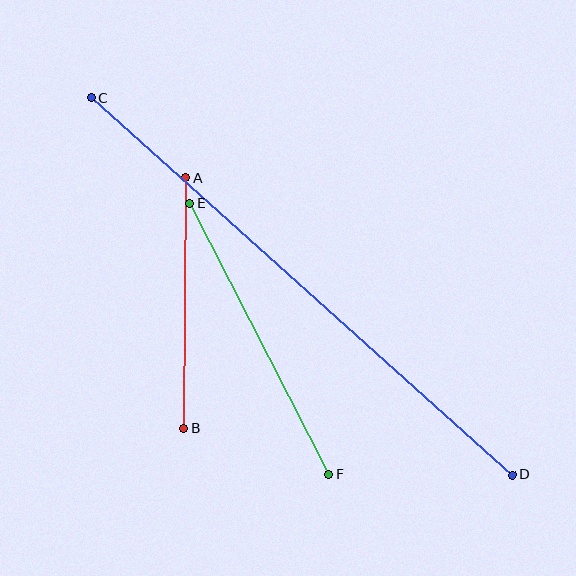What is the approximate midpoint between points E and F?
The midpoint is at approximately (260, 339) pixels.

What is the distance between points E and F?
The distance is approximately 305 pixels.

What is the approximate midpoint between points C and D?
The midpoint is at approximately (302, 287) pixels.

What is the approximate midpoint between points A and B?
The midpoint is at approximately (185, 303) pixels.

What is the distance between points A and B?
The distance is approximately 251 pixels.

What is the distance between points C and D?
The distance is approximately 566 pixels.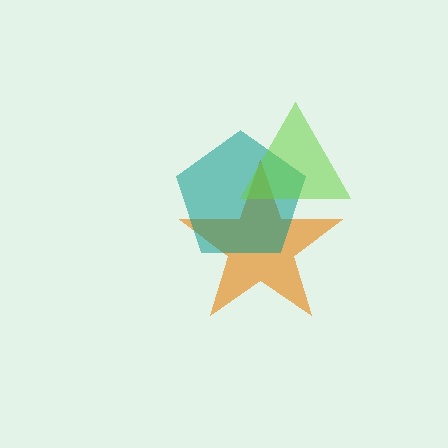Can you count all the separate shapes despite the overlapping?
Yes, there are 3 separate shapes.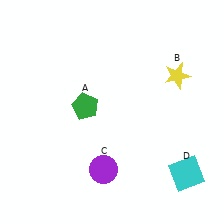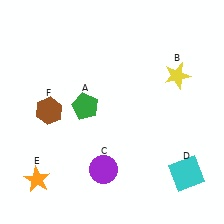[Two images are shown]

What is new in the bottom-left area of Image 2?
An orange star (E) was added in the bottom-left area of Image 2.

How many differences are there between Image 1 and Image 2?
There are 2 differences between the two images.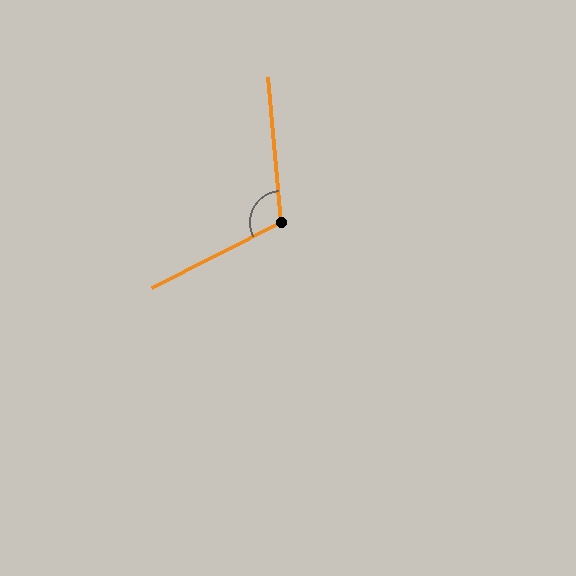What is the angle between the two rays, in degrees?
Approximately 112 degrees.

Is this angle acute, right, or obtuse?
It is obtuse.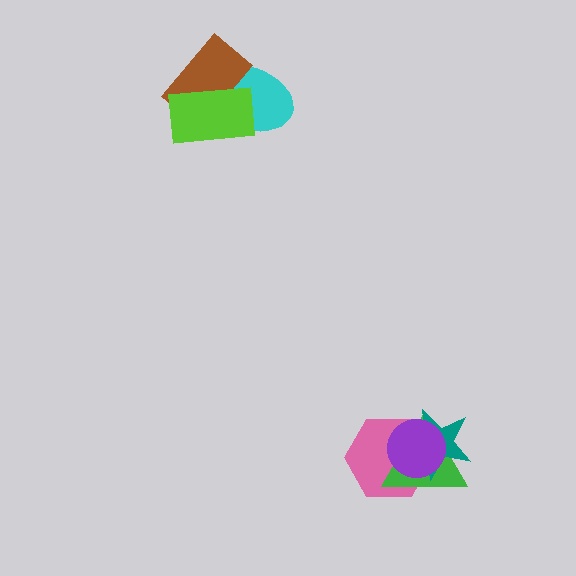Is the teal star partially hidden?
Yes, it is partially covered by another shape.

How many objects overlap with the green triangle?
3 objects overlap with the green triangle.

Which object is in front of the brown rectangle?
The lime rectangle is in front of the brown rectangle.